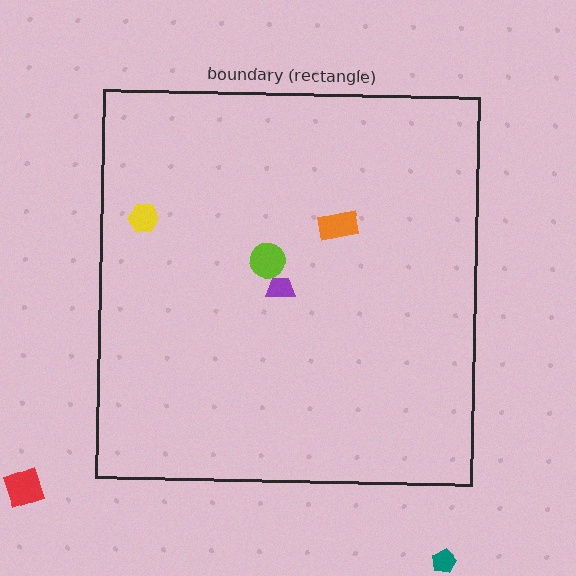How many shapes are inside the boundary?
4 inside, 2 outside.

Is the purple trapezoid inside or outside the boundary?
Inside.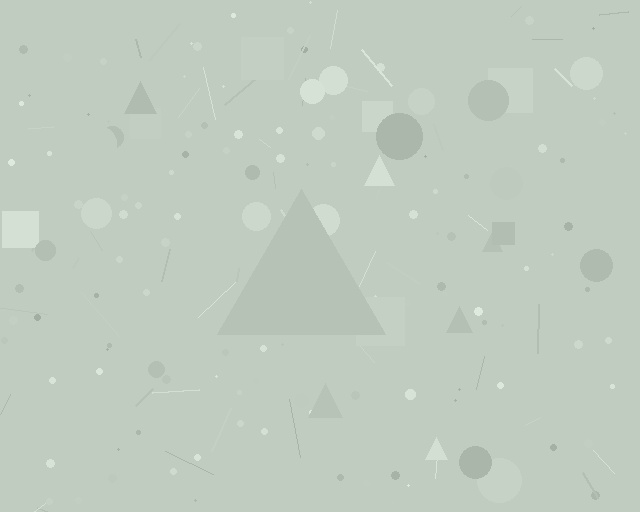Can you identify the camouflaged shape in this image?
The camouflaged shape is a triangle.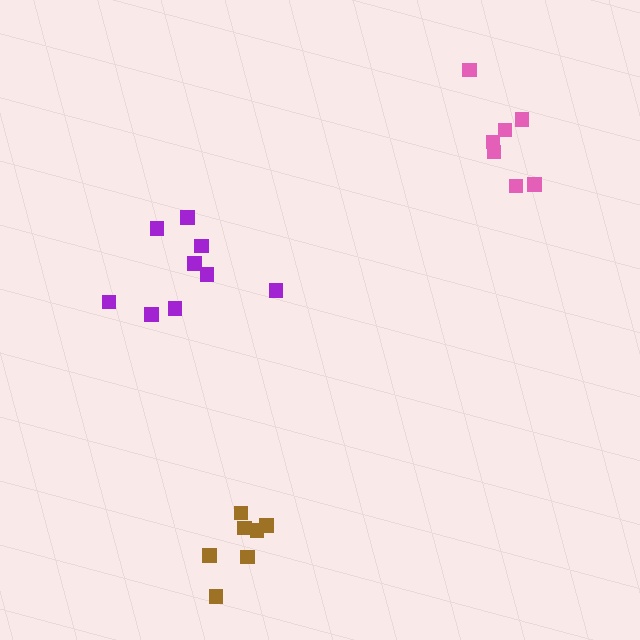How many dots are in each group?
Group 1: 9 dots, Group 2: 7 dots, Group 3: 7 dots (23 total).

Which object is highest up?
The pink cluster is topmost.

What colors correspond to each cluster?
The clusters are colored: purple, pink, brown.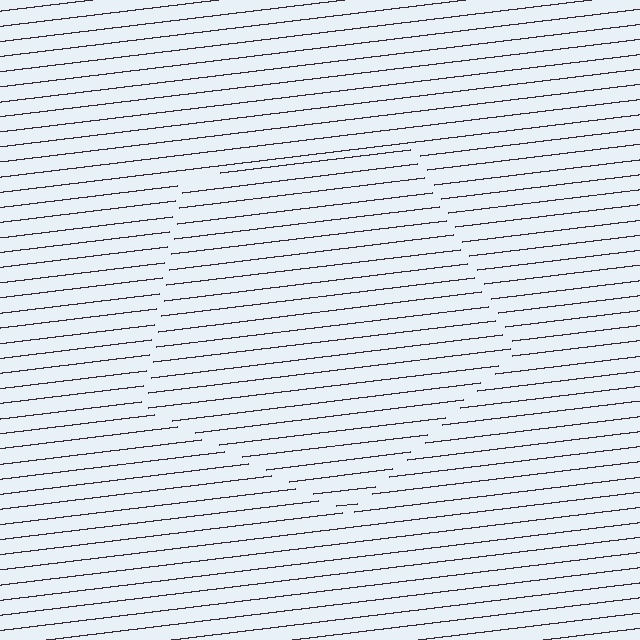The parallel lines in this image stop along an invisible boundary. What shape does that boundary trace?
An illusory pentagon. The interior of the shape contains the same grating, shifted by half a period — the contour is defined by the phase discontinuity where line-ends from the inner and outer gratings abut.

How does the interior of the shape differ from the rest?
The interior of the shape contains the same grating, shifted by half a period — the contour is defined by the phase discontinuity where line-ends from the inner and outer gratings abut.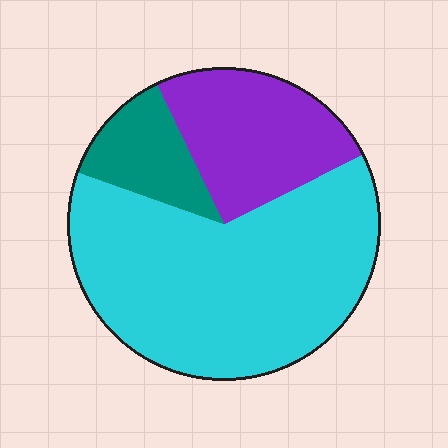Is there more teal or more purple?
Purple.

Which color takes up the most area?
Cyan, at roughly 65%.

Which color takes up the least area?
Teal, at roughly 15%.